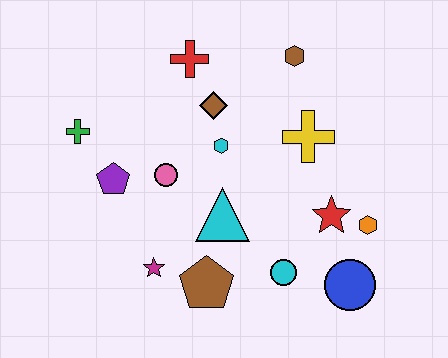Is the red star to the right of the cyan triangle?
Yes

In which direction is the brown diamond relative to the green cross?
The brown diamond is to the right of the green cross.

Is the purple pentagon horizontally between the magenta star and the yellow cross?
No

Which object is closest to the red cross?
The brown diamond is closest to the red cross.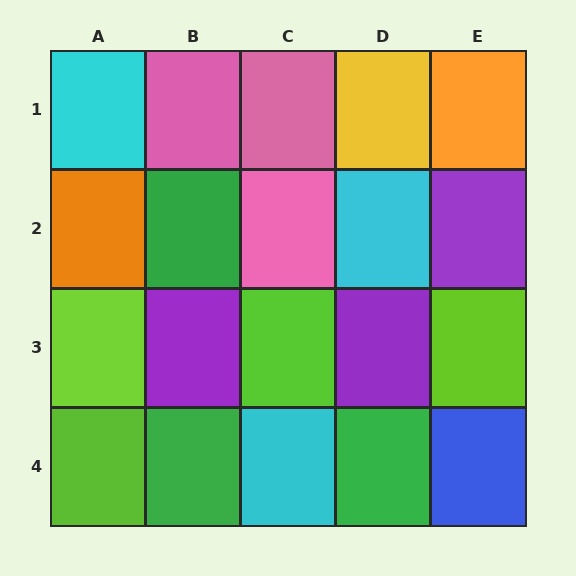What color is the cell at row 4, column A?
Lime.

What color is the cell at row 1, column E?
Orange.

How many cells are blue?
1 cell is blue.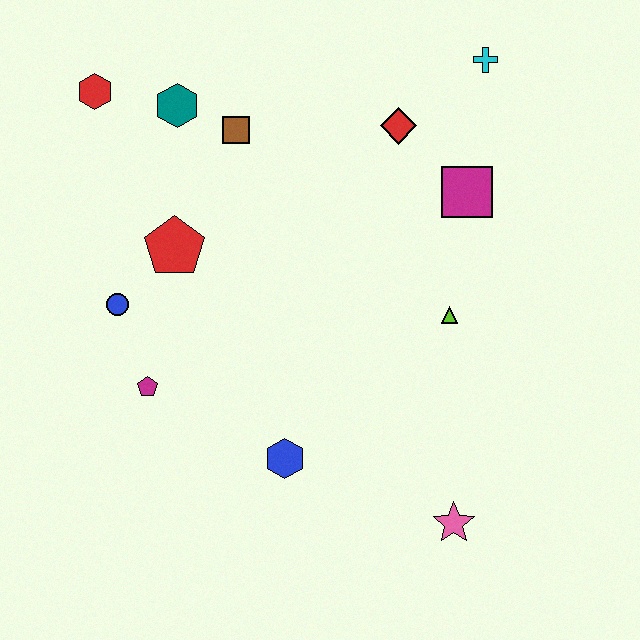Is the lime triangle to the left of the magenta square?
Yes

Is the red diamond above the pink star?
Yes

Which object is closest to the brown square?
The teal hexagon is closest to the brown square.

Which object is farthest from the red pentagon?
The pink star is farthest from the red pentagon.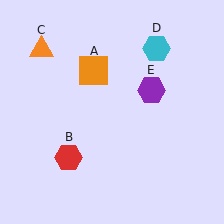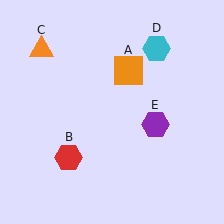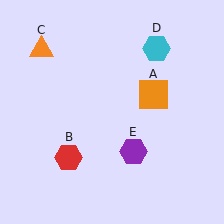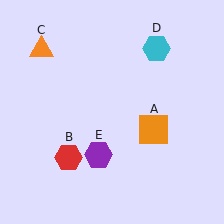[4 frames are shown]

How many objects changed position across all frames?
2 objects changed position: orange square (object A), purple hexagon (object E).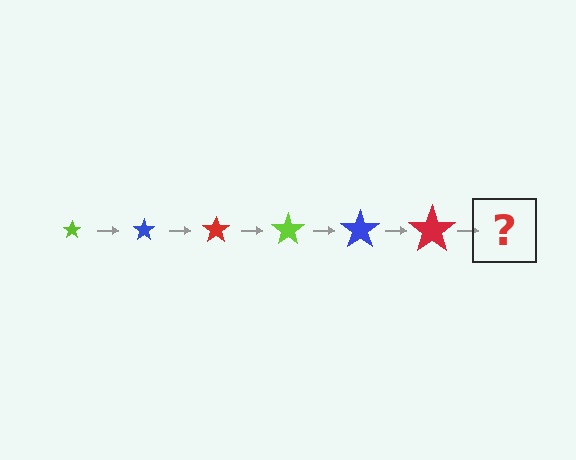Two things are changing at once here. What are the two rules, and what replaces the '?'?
The two rules are that the star grows larger each step and the color cycles through lime, blue, and red. The '?' should be a lime star, larger than the previous one.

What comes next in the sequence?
The next element should be a lime star, larger than the previous one.